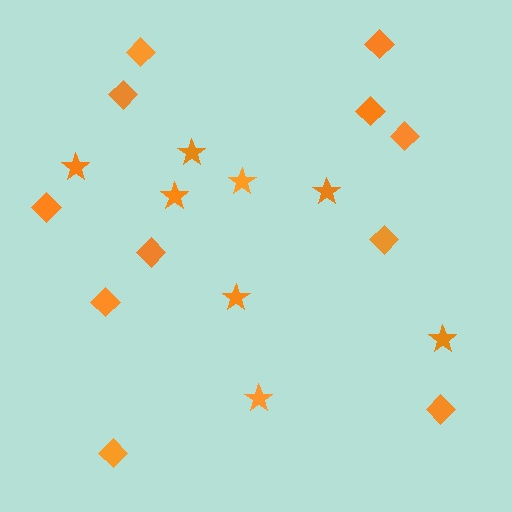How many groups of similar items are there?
There are 2 groups: one group of stars (8) and one group of diamonds (11).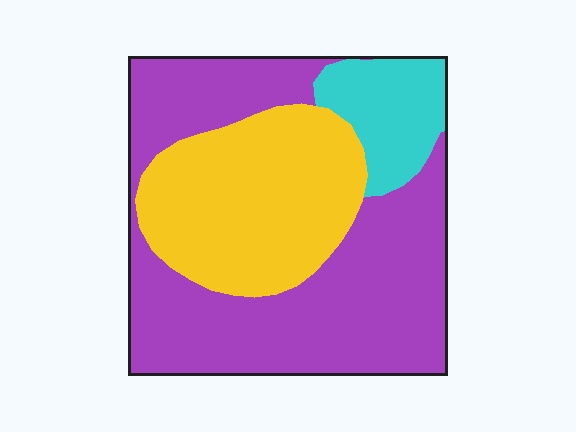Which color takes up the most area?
Purple, at roughly 55%.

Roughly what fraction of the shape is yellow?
Yellow covers roughly 35% of the shape.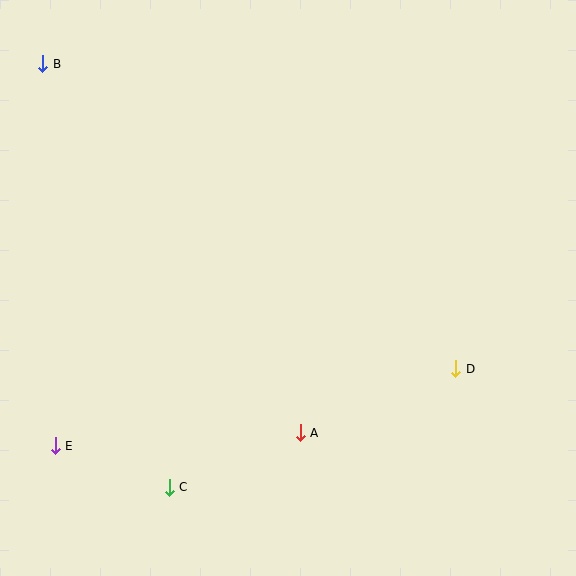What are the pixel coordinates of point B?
Point B is at (43, 64).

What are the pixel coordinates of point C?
Point C is at (169, 487).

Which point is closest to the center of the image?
Point A at (300, 433) is closest to the center.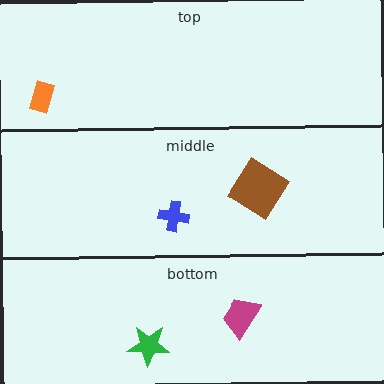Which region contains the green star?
The bottom region.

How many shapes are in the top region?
1.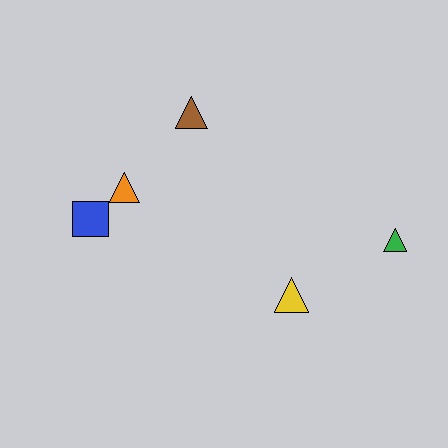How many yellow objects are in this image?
There is 1 yellow object.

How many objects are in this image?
There are 5 objects.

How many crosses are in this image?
There are no crosses.